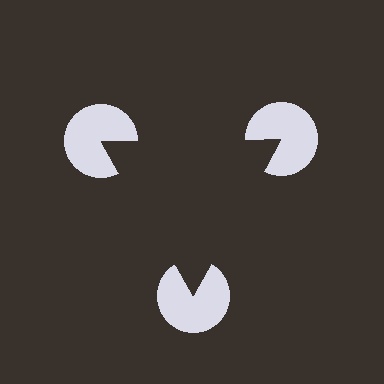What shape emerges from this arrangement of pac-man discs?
An illusory triangle — its edges are inferred from the aligned wedge cuts in the pac-man discs, not physically drawn.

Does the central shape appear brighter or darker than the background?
It typically appears slightly darker than the background, even though no actual brightness change is drawn.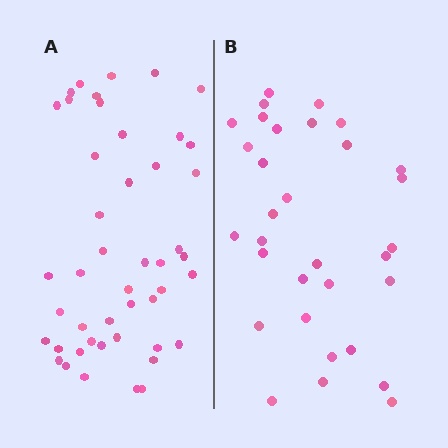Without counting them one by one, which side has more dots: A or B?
Region A (the left region) has more dots.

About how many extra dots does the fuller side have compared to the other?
Region A has approximately 15 more dots than region B.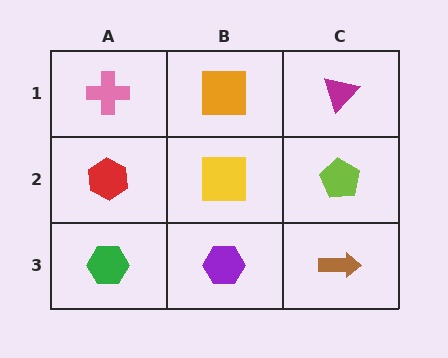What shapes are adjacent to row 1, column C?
A lime pentagon (row 2, column C), an orange square (row 1, column B).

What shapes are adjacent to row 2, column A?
A pink cross (row 1, column A), a green hexagon (row 3, column A), a yellow square (row 2, column B).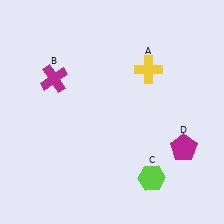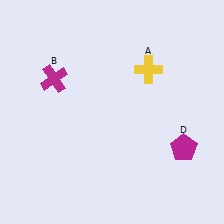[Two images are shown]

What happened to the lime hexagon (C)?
The lime hexagon (C) was removed in Image 2. It was in the bottom-right area of Image 1.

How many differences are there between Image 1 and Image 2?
There is 1 difference between the two images.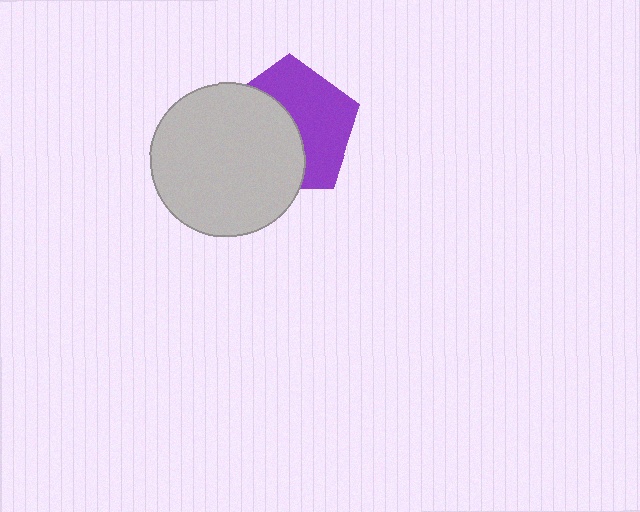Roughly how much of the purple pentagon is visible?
About half of it is visible (roughly 52%).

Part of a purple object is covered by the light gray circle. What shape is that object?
It is a pentagon.